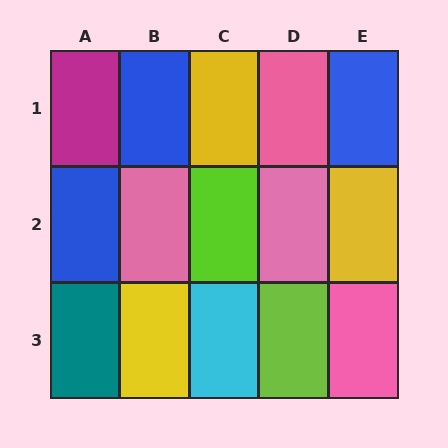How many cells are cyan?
1 cell is cyan.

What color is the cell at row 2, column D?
Pink.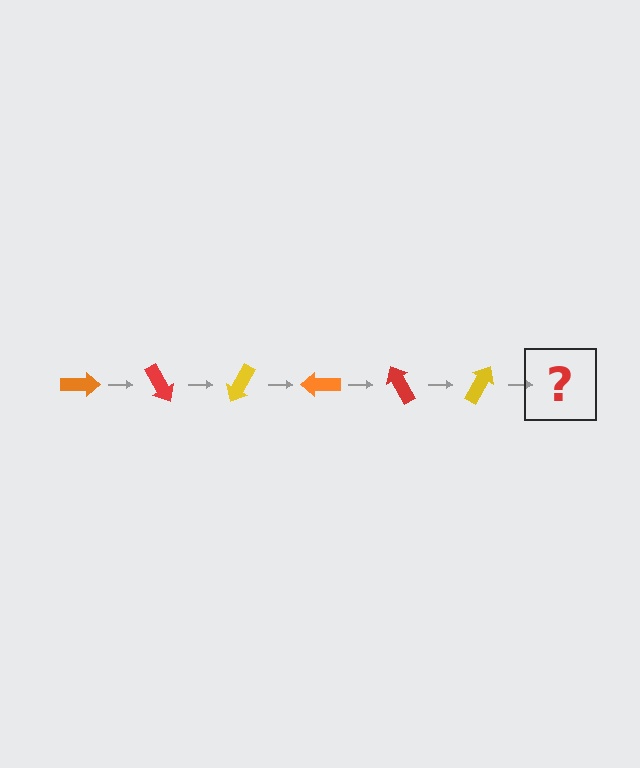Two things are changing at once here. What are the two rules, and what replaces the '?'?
The two rules are that it rotates 60 degrees each step and the color cycles through orange, red, and yellow. The '?' should be an orange arrow, rotated 360 degrees from the start.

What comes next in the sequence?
The next element should be an orange arrow, rotated 360 degrees from the start.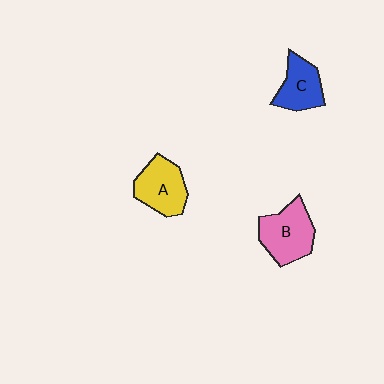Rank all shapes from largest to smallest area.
From largest to smallest: B (pink), A (yellow), C (blue).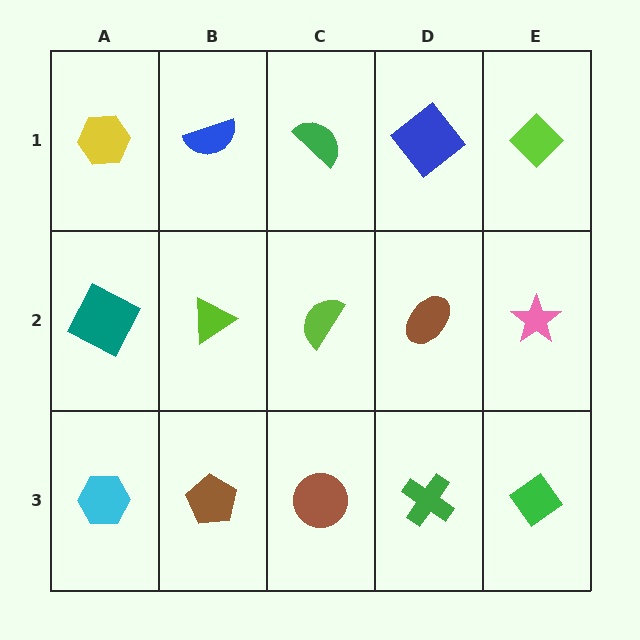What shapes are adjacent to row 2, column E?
A lime diamond (row 1, column E), a green diamond (row 3, column E), a brown ellipse (row 2, column D).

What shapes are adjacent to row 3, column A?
A teal square (row 2, column A), a brown pentagon (row 3, column B).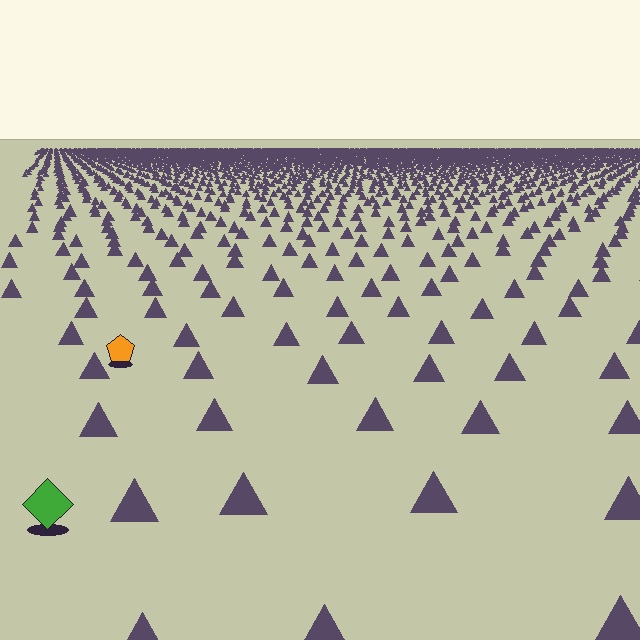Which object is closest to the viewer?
The green diamond is closest. The texture marks near it are larger and more spread out.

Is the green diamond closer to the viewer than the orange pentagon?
Yes. The green diamond is closer — you can tell from the texture gradient: the ground texture is coarser near it.